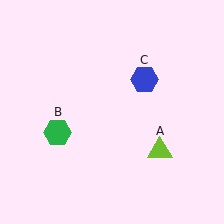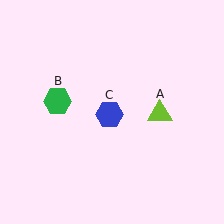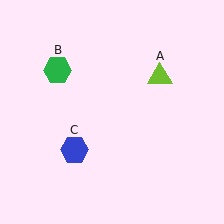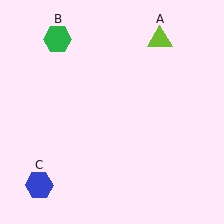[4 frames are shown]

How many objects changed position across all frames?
3 objects changed position: lime triangle (object A), green hexagon (object B), blue hexagon (object C).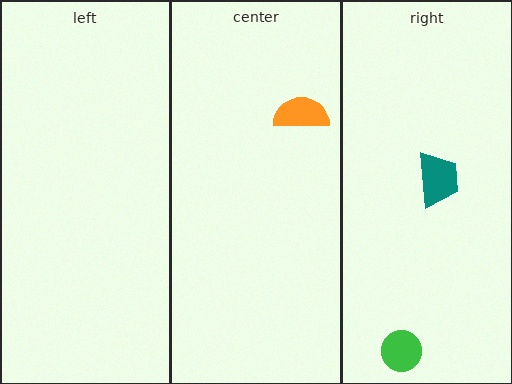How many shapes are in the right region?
2.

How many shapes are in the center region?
1.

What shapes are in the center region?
The orange semicircle.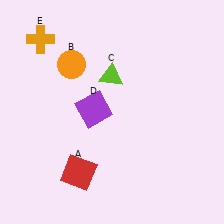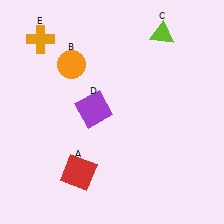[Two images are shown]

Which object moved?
The lime triangle (C) moved right.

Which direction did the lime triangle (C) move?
The lime triangle (C) moved right.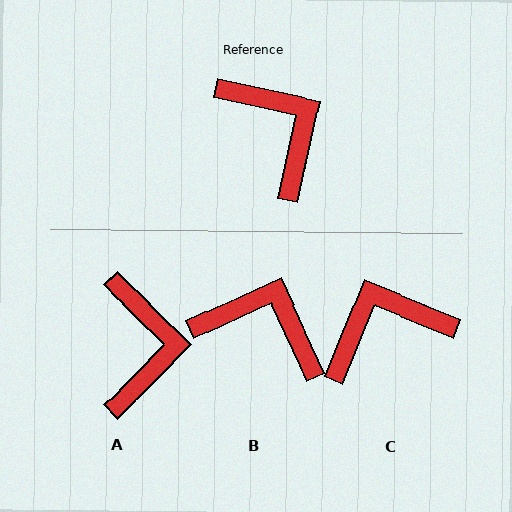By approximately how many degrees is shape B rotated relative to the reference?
Approximately 37 degrees counter-clockwise.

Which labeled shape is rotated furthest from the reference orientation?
C, about 80 degrees away.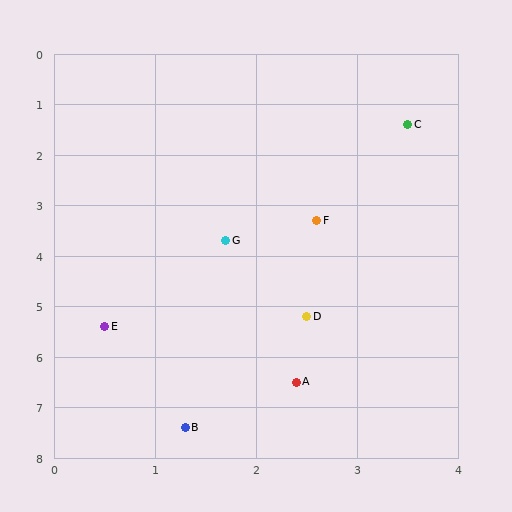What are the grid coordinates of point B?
Point B is at approximately (1.3, 7.4).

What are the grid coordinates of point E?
Point E is at approximately (0.5, 5.4).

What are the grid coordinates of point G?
Point G is at approximately (1.7, 3.7).